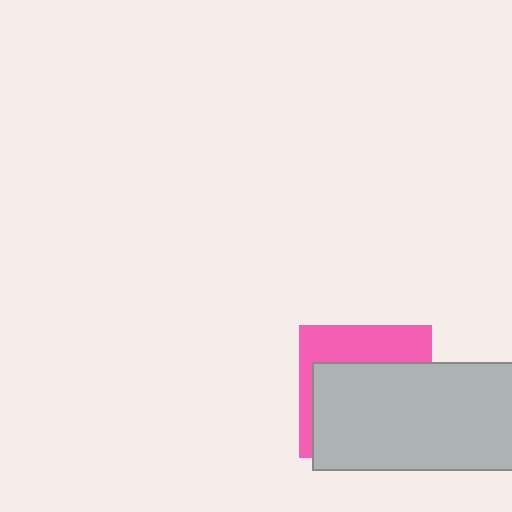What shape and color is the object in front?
The object in front is a light gray rectangle.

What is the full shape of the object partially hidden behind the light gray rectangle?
The partially hidden object is a pink square.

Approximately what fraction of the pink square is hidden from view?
Roughly 66% of the pink square is hidden behind the light gray rectangle.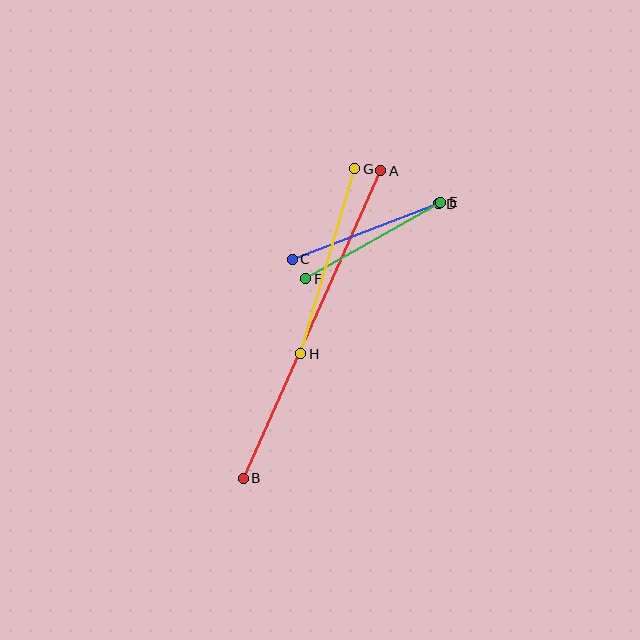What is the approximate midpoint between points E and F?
The midpoint is at approximately (373, 241) pixels.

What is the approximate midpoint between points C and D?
The midpoint is at approximately (365, 232) pixels.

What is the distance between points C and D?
The distance is approximately 156 pixels.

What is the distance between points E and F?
The distance is approximately 155 pixels.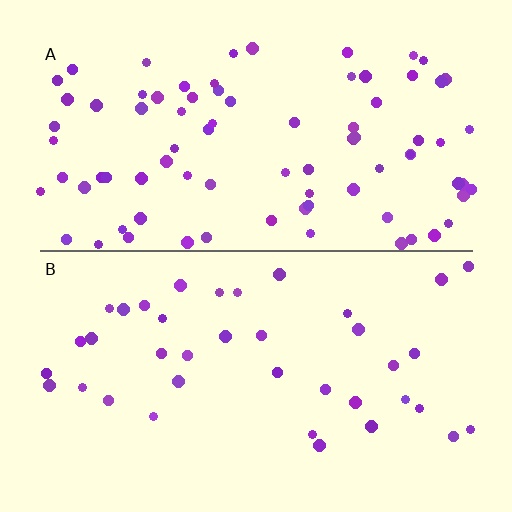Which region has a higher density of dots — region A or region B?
A (the top).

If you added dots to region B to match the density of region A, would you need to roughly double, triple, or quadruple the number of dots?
Approximately double.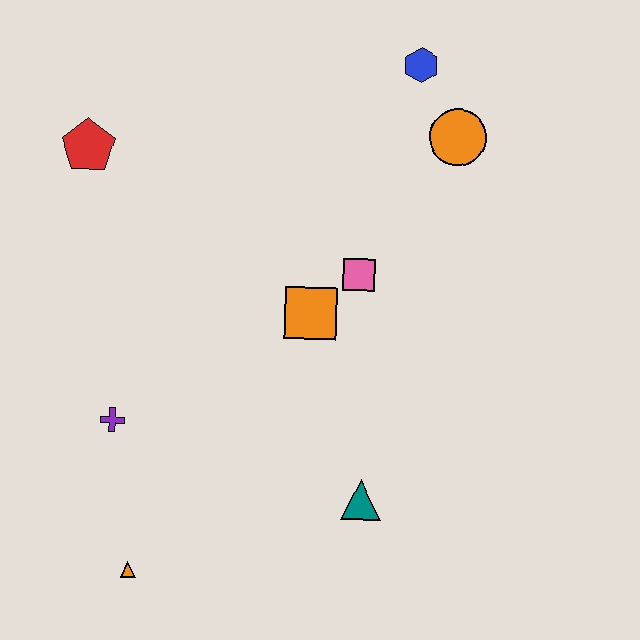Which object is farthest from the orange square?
The orange triangle is farthest from the orange square.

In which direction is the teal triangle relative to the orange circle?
The teal triangle is below the orange circle.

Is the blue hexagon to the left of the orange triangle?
No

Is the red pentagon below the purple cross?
No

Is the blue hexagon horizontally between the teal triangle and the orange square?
No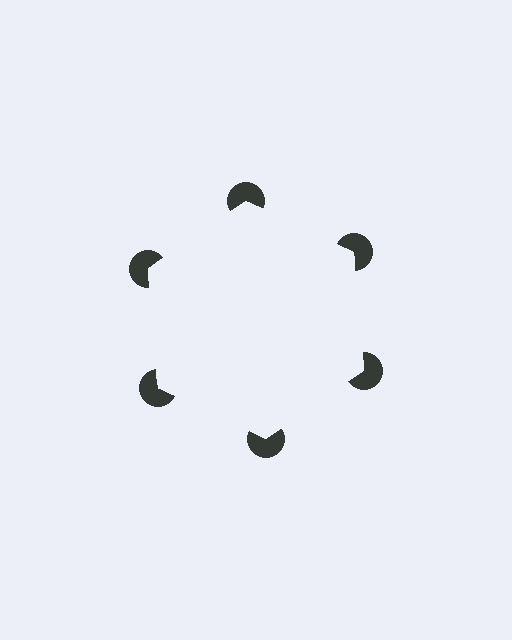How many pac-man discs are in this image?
There are 6 — one at each vertex of the illusory hexagon.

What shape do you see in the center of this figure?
An illusory hexagon — its edges are inferred from the aligned wedge cuts in the pac-man discs, not physically drawn.